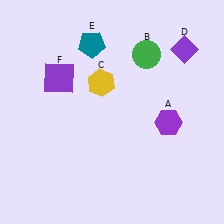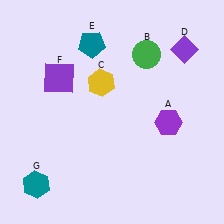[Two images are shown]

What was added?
A teal hexagon (G) was added in Image 2.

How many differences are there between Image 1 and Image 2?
There is 1 difference between the two images.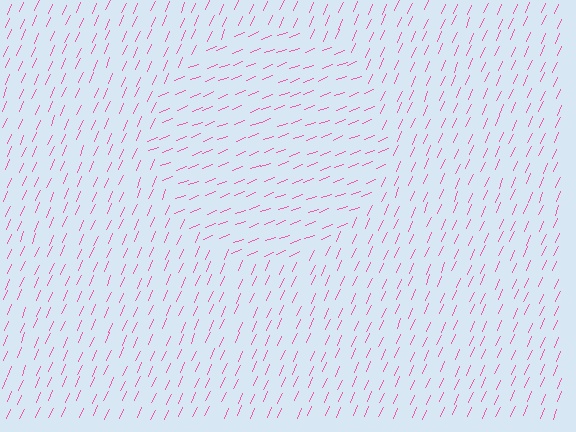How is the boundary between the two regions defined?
The boundary is defined purely by a change in line orientation (approximately 45 degrees difference). All lines are the same color and thickness.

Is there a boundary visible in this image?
Yes, there is a texture boundary formed by a change in line orientation.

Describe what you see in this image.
The image is filled with small pink line segments. A circle region in the image has lines oriented differently from the surrounding lines, creating a visible texture boundary.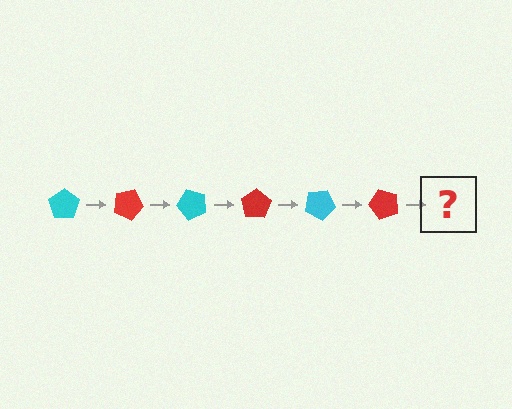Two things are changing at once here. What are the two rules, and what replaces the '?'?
The two rules are that it rotates 25 degrees each step and the color cycles through cyan and red. The '?' should be a cyan pentagon, rotated 150 degrees from the start.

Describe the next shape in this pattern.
It should be a cyan pentagon, rotated 150 degrees from the start.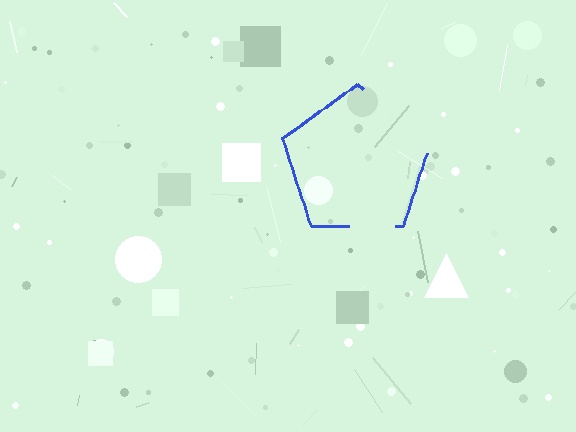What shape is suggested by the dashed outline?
The dashed outline suggests a pentagon.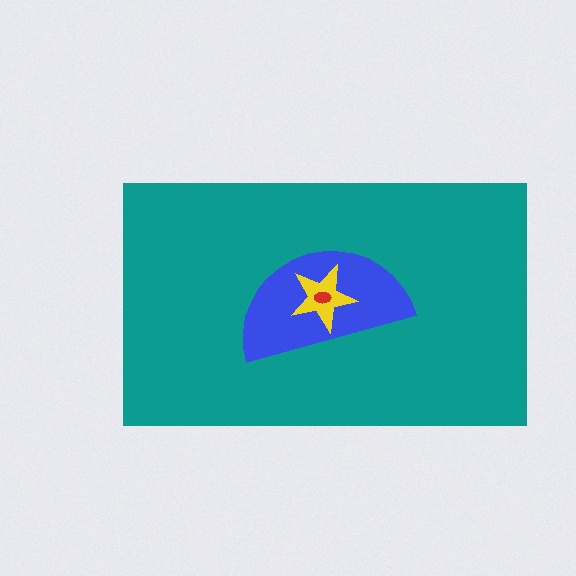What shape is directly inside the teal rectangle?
The blue semicircle.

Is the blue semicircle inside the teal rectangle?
Yes.